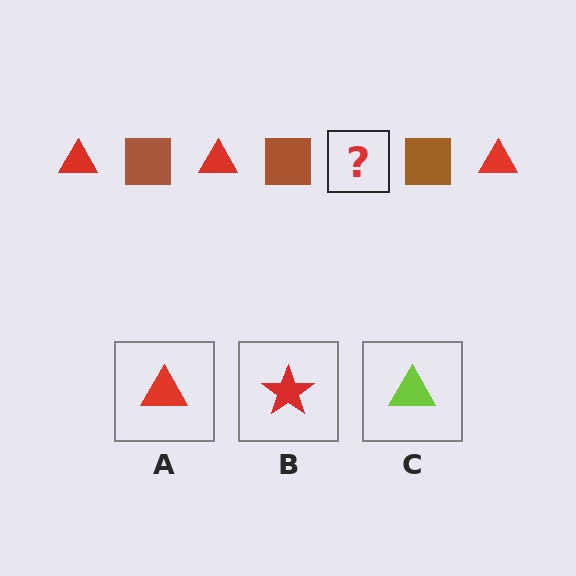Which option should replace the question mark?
Option A.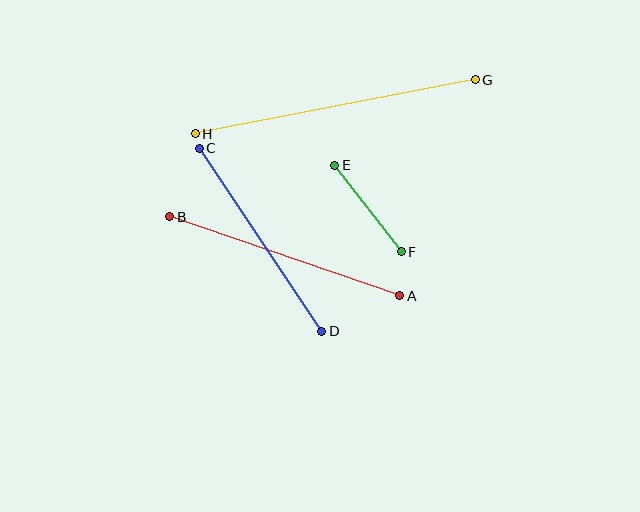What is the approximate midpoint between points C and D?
The midpoint is at approximately (260, 240) pixels.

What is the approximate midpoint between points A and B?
The midpoint is at approximately (285, 256) pixels.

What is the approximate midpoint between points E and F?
The midpoint is at approximately (368, 208) pixels.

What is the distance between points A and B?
The distance is approximately 243 pixels.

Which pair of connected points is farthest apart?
Points G and H are farthest apart.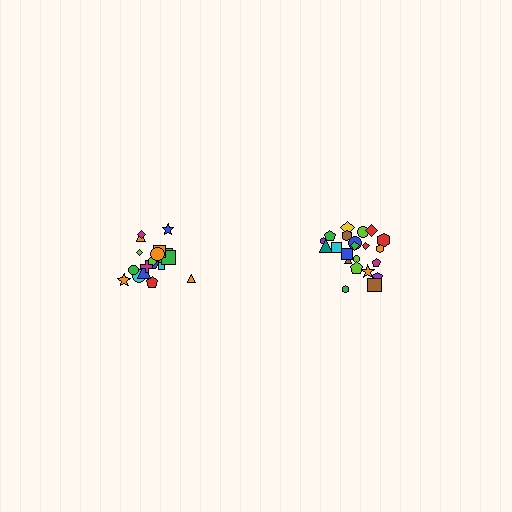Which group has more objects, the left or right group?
The right group.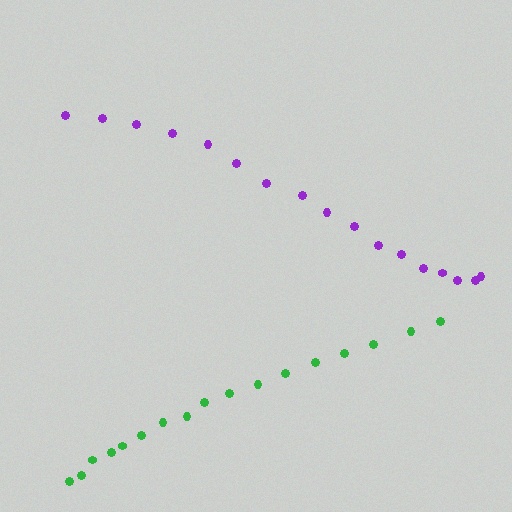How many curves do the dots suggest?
There are 2 distinct paths.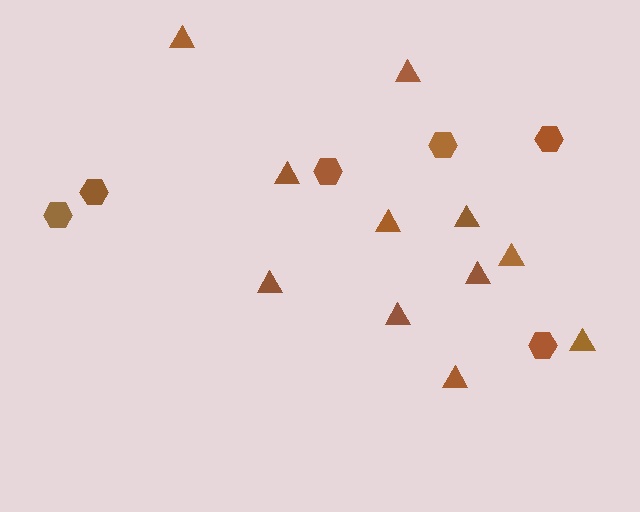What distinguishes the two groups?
There are 2 groups: one group of hexagons (6) and one group of triangles (11).